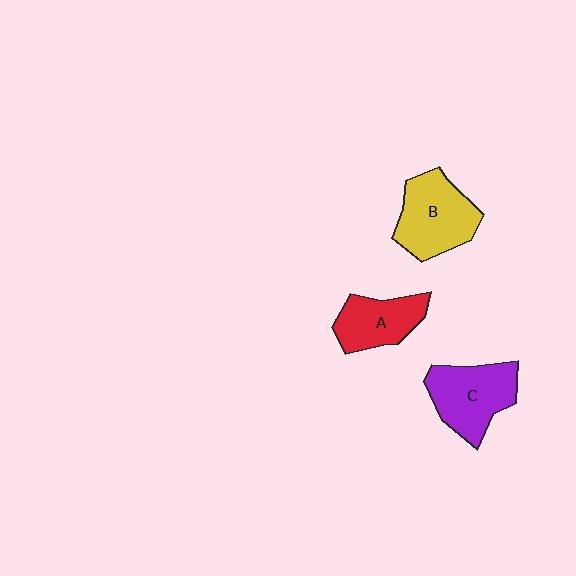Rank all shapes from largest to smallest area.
From largest to smallest: B (yellow), C (purple), A (red).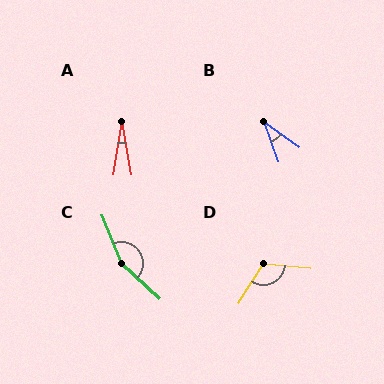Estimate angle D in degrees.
Approximately 117 degrees.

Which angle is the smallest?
A, at approximately 20 degrees.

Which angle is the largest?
C, at approximately 154 degrees.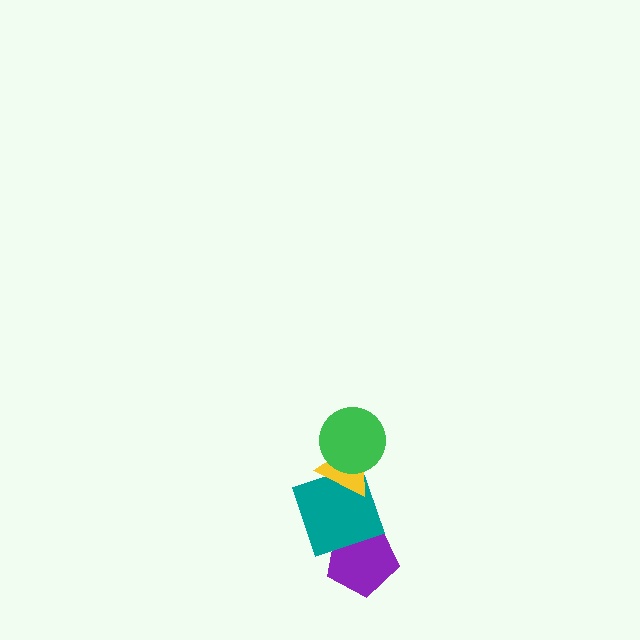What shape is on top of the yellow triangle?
The green circle is on top of the yellow triangle.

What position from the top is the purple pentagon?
The purple pentagon is 4th from the top.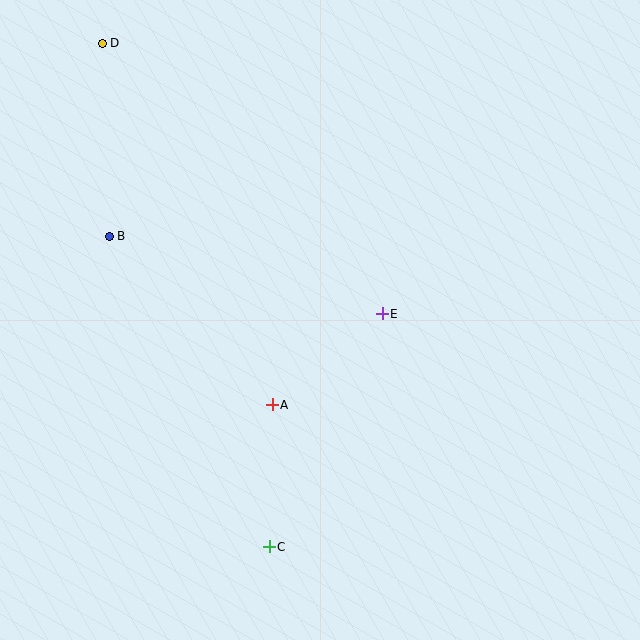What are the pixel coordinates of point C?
Point C is at (269, 547).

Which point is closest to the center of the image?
Point E at (382, 314) is closest to the center.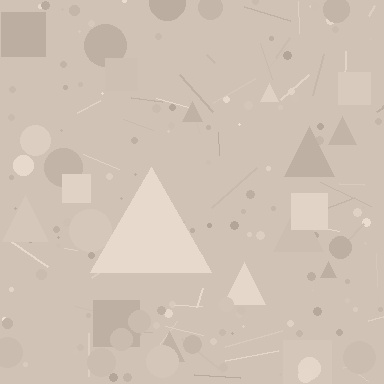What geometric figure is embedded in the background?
A triangle is embedded in the background.